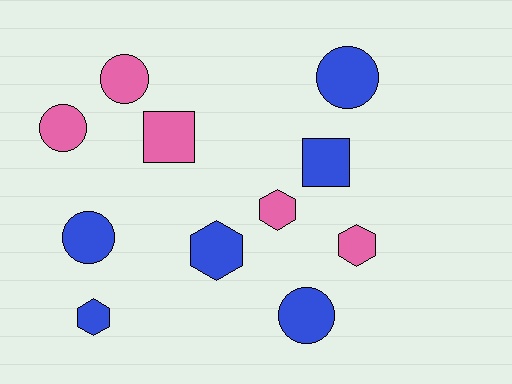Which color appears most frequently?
Blue, with 6 objects.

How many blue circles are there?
There are 3 blue circles.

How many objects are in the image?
There are 11 objects.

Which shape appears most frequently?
Circle, with 5 objects.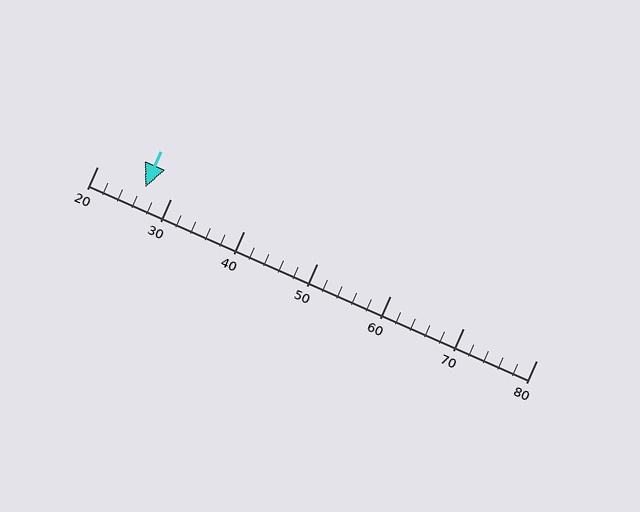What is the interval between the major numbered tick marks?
The major tick marks are spaced 10 units apart.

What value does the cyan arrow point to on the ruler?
The cyan arrow points to approximately 26.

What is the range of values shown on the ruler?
The ruler shows values from 20 to 80.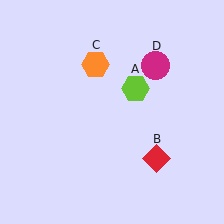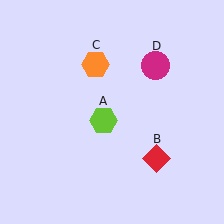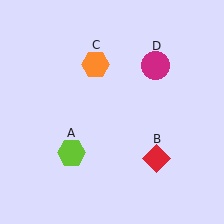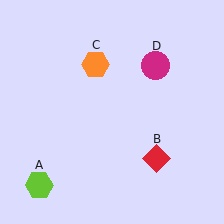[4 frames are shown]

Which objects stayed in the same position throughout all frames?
Red diamond (object B) and orange hexagon (object C) and magenta circle (object D) remained stationary.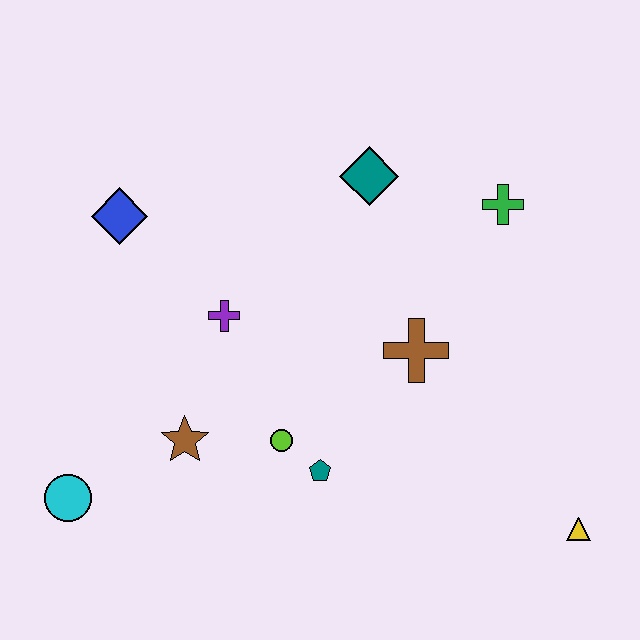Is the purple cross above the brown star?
Yes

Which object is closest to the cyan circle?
The brown star is closest to the cyan circle.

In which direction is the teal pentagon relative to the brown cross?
The teal pentagon is below the brown cross.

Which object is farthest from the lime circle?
The green cross is farthest from the lime circle.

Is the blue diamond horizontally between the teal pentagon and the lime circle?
No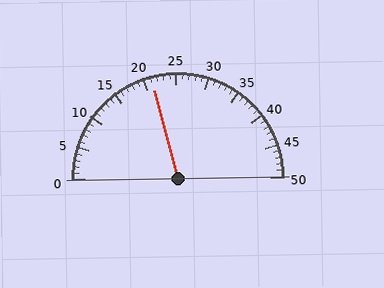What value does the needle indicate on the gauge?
The needle indicates approximately 21.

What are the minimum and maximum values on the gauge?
The gauge ranges from 0 to 50.